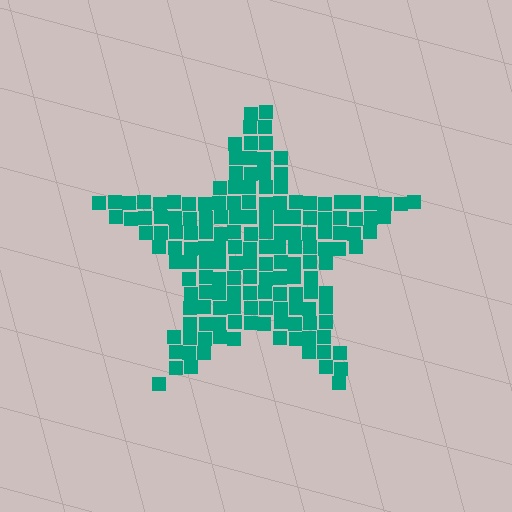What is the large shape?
The large shape is a star.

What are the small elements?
The small elements are squares.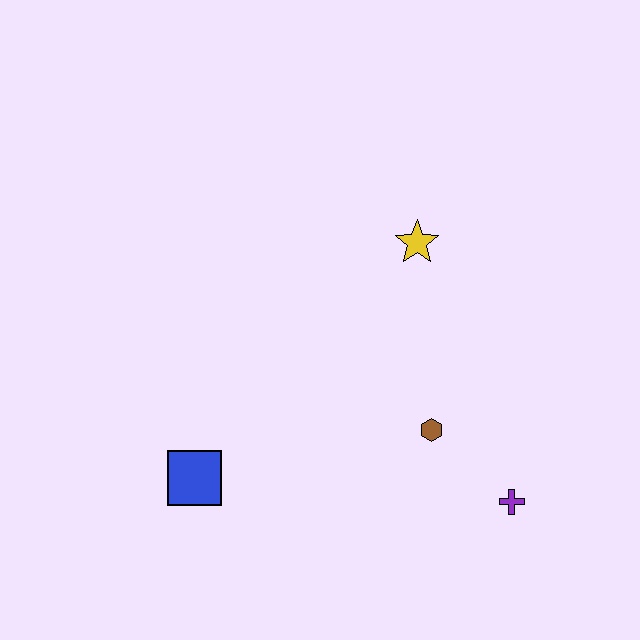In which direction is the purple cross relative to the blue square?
The purple cross is to the right of the blue square.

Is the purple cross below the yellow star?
Yes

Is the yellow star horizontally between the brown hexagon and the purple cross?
No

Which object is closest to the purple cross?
The brown hexagon is closest to the purple cross.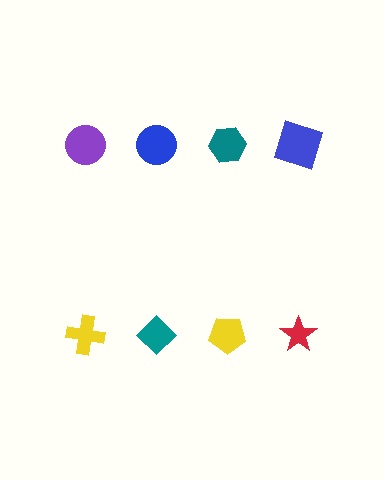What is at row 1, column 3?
A teal hexagon.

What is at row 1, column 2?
A blue circle.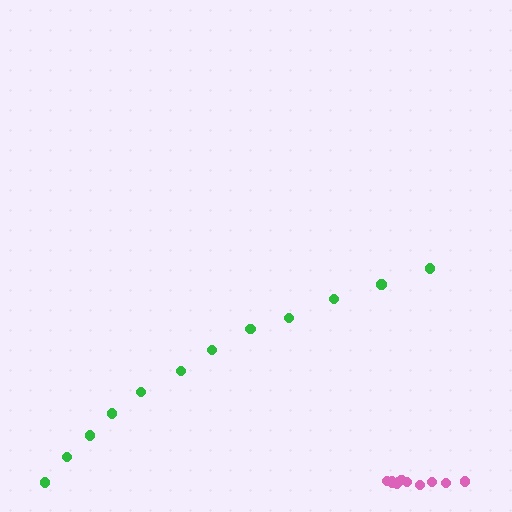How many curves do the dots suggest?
There are 2 distinct paths.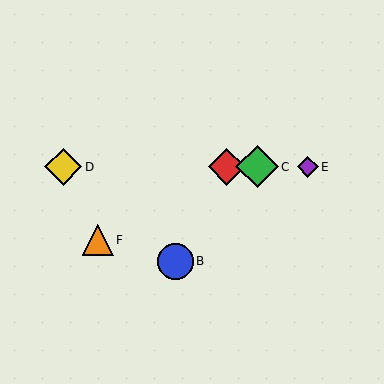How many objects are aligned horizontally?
4 objects (A, C, D, E) are aligned horizontally.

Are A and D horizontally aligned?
Yes, both are at y≈167.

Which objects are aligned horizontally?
Objects A, C, D, E are aligned horizontally.